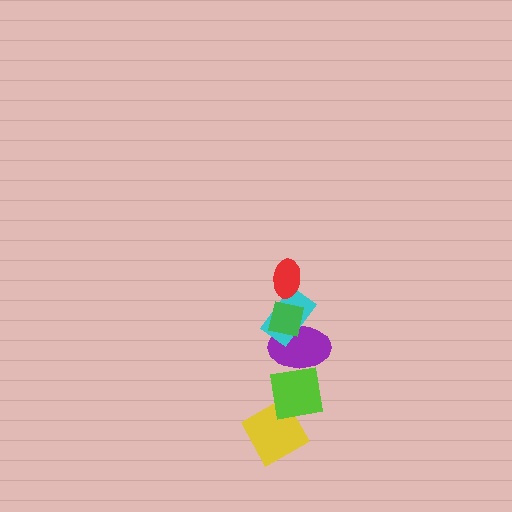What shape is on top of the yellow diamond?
The lime square is on top of the yellow diamond.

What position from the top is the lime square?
The lime square is 5th from the top.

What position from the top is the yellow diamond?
The yellow diamond is 6th from the top.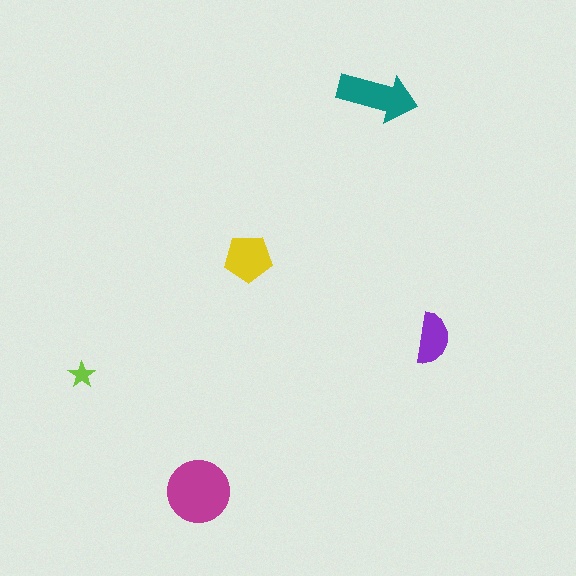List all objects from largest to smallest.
The magenta circle, the teal arrow, the yellow pentagon, the purple semicircle, the lime star.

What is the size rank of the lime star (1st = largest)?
5th.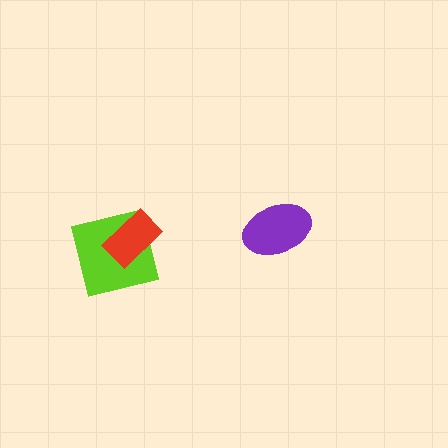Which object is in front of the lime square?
The red rectangle is in front of the lime square.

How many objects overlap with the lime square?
1 object overlaps with the lime square.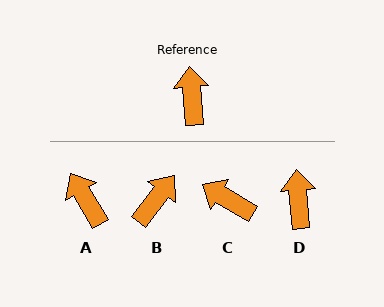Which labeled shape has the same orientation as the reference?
D.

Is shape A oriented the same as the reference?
No, it is off by about 26 degrees.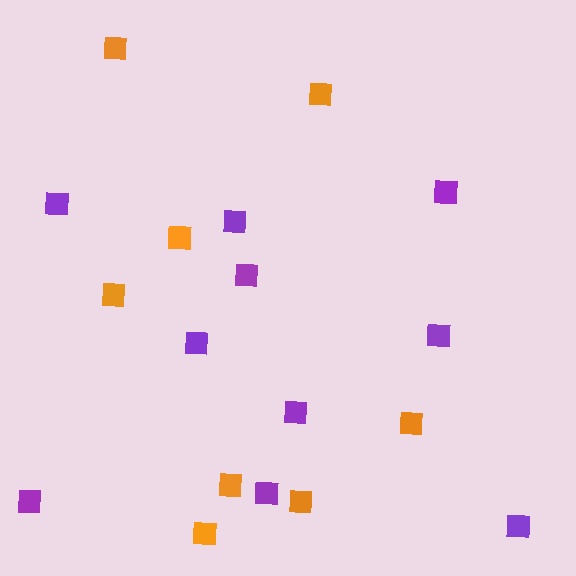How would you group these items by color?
There are 2 groups: one group of orange squares (8) and one group of purple squares (10).